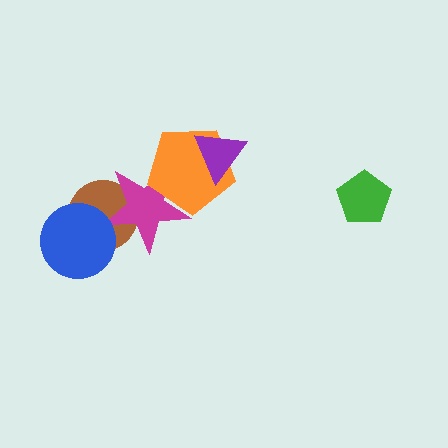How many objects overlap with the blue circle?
2 objects overlap with the blue circle.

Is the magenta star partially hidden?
Yes, it is partially covered by another shape.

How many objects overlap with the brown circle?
2 objects overlap with the brown circle.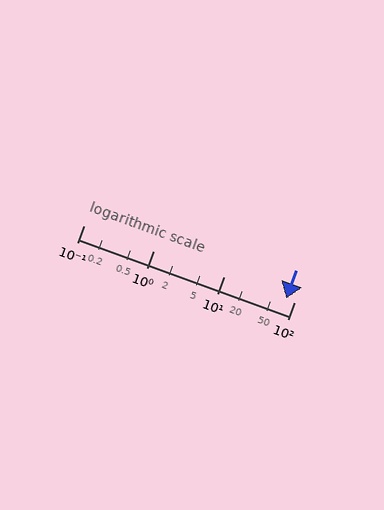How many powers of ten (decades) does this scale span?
The scale spans 3 decades, from 0.1 to 100.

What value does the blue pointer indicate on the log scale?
The pointer indicates approximately 77.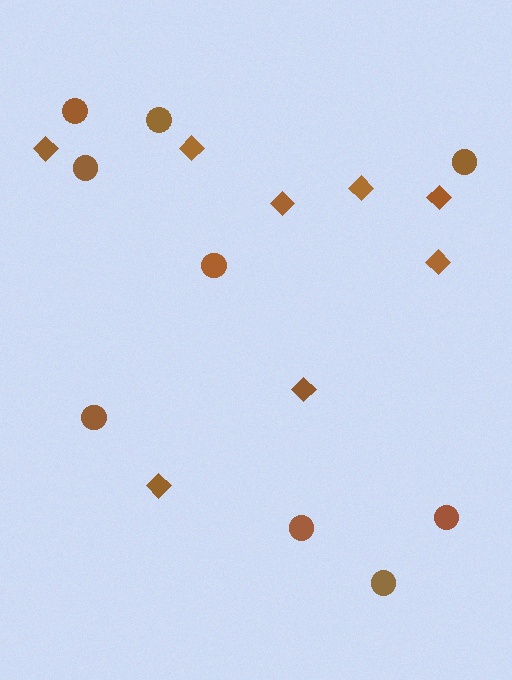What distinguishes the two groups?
There are 2 groups: one group of circles (9) and one group of diamonds (8).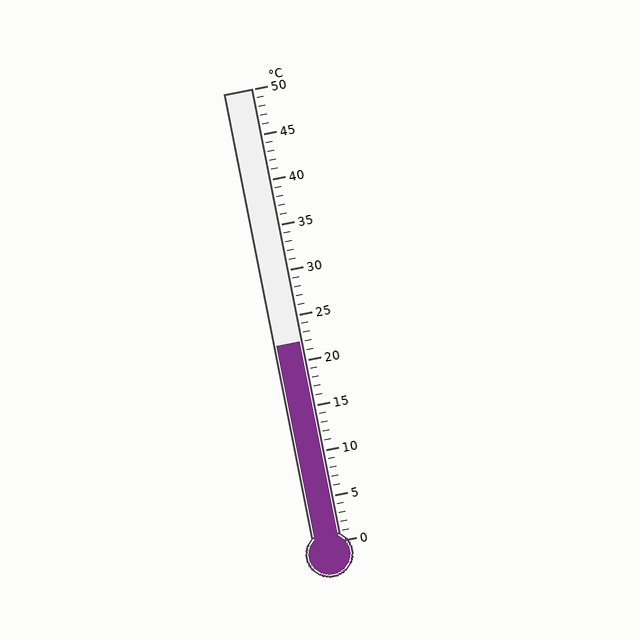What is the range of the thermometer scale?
The thermometer scale ranges from 0°C to 50°C.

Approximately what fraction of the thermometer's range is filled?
The thermometer is filled to approximately 45% of its range.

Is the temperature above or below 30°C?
The temperature is below 30°C.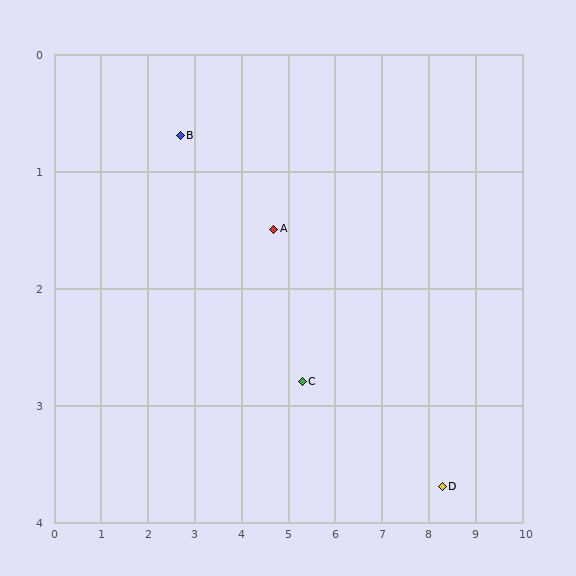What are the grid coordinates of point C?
Point C is at approximately (5.3, 2.8).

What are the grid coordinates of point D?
Point D is at approximately (8.3, 3.7).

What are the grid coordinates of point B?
Point B is at approximately (2.7, 0.7).